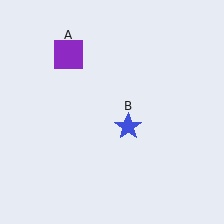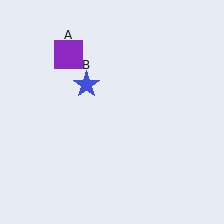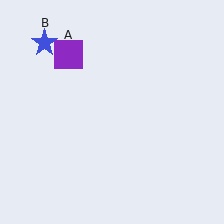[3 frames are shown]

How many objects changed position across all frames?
1 object changed position: blue star (object B).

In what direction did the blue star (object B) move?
The blue star (object B) moved up and to the left.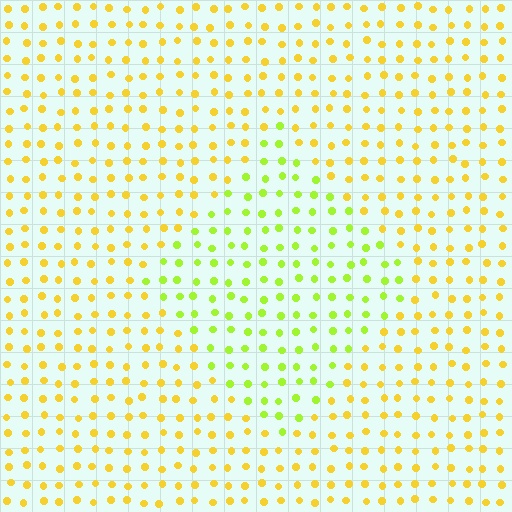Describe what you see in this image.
The image is filled with small yellow elements in a uniform arrangement. A diamond-shaped region is visible where the elements are tinted to a slightly different hue, forming a subtle color boundary.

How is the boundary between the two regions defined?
The boundary is defined purely by a slight shift in hue (about 37 degrees). Spacing, size, and orientation are identical on both sides.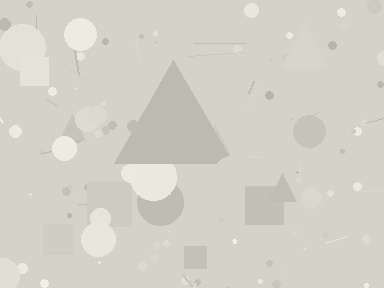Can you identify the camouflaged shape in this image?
The camouflaged shape is a triangle.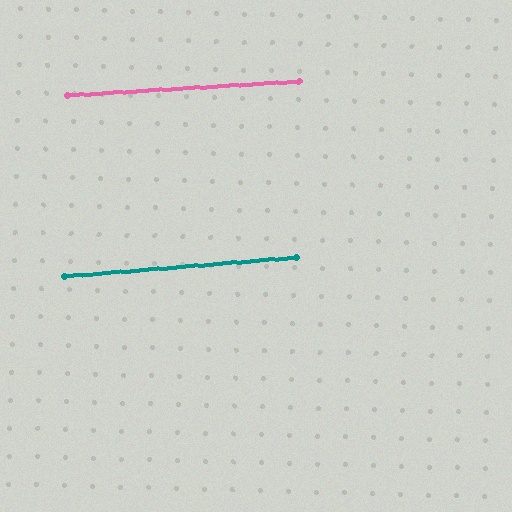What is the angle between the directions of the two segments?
Approximately 1 degree.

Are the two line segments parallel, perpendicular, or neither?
Parallel — their directions differ by only 1.2°.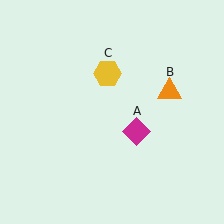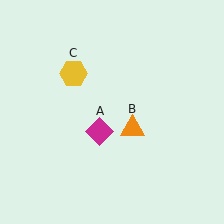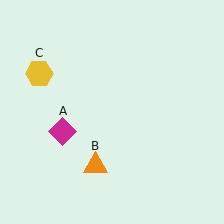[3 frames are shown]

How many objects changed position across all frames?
3 objects changed position: magenta diamond (object A), orange triangle (object B), yellow hexagon (object C).